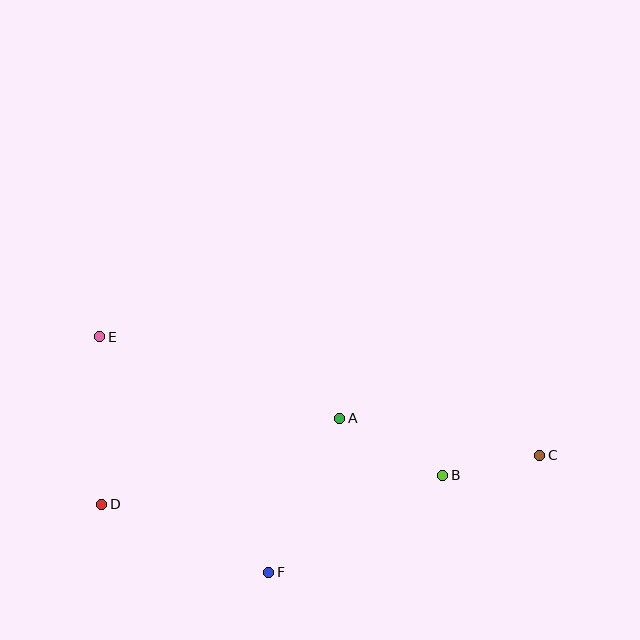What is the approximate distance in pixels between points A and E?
The distance between A and E is approximately 254 pixels.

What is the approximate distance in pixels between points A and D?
The distance between A and D is approximately 253 pixels.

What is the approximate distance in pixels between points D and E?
The distance between D and E is approximately 168 pixels.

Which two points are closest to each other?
Points B and C are closest to each other.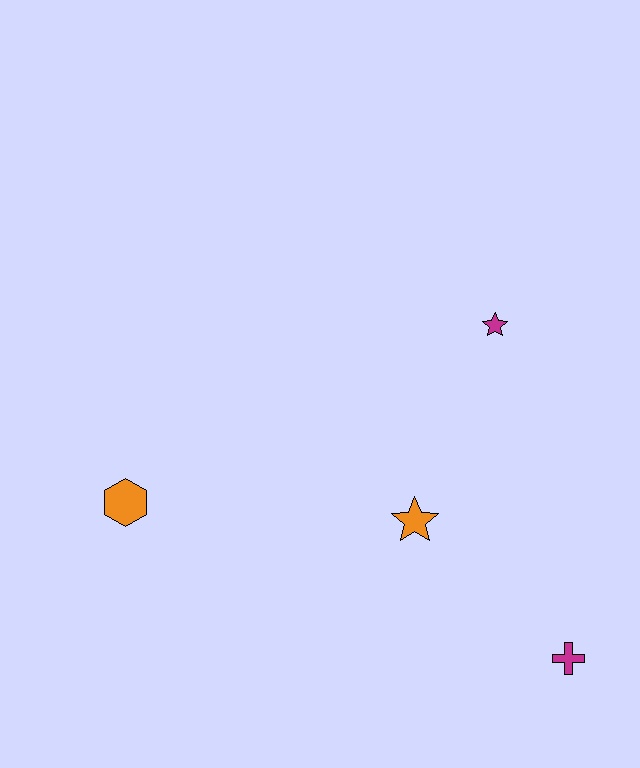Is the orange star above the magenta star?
No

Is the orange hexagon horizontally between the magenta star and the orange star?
No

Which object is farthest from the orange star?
The orange hexagon is farthest from the orange star.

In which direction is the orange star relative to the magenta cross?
The orange star is to the left of the magenta cross.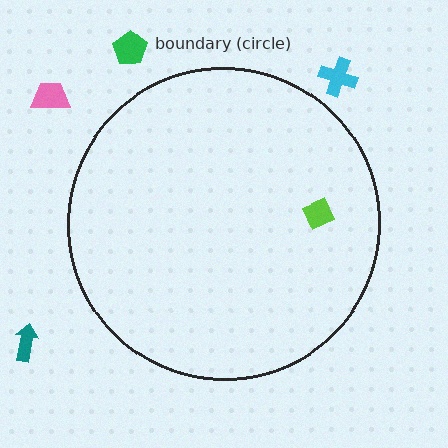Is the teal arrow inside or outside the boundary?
Outside.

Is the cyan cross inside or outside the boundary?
Outside.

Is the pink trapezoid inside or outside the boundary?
Outside.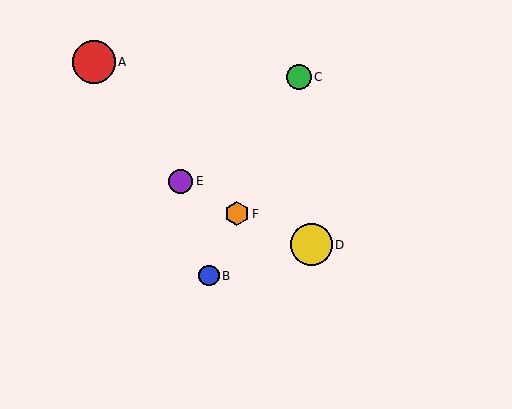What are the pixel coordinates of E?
Object E is at (180, 181).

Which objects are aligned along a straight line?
Objects B, C, F are aligned along a straight line.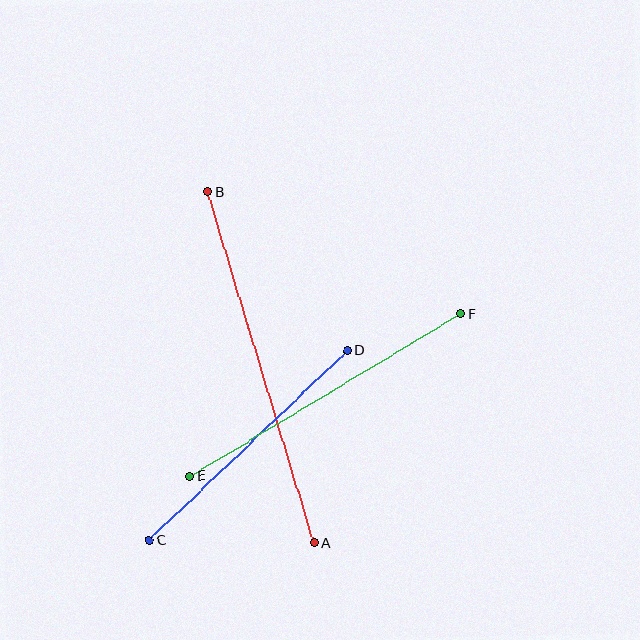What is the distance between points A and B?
The distance is approximately 366 pixels.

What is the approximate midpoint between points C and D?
The midpoint is at approximately (248, 445) pixels.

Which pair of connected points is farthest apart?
Points A and B are farthest apart.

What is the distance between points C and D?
The distance is approximately 274 pixels.